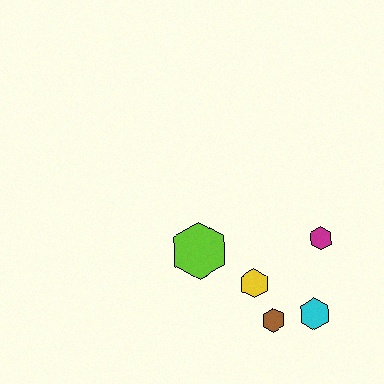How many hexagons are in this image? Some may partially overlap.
There are 5 hexagons.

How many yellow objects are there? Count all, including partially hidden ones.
There is 1 yellow object.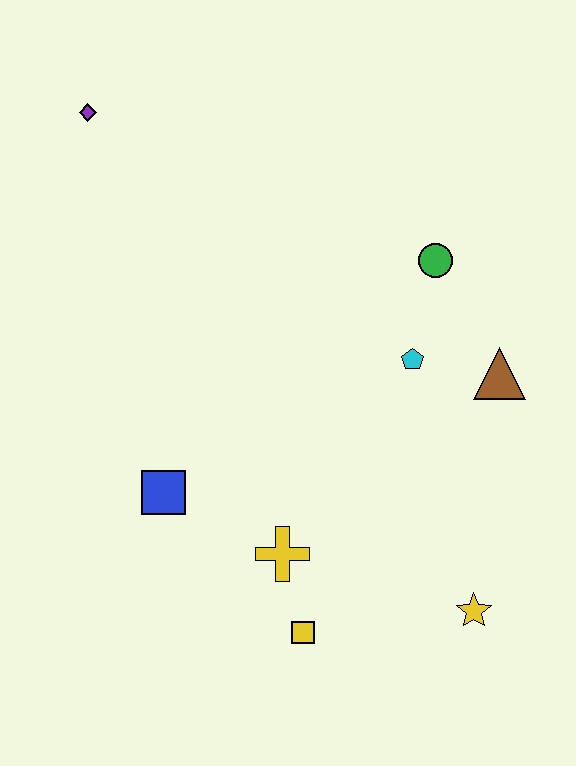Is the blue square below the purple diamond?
Yes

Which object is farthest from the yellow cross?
The purple diamond is farthest from the yellow cross.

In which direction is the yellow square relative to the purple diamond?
The yellow square is below the purple diamond.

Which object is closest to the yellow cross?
The yellow square is closest to the yellow cross.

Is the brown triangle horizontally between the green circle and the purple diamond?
No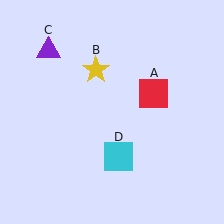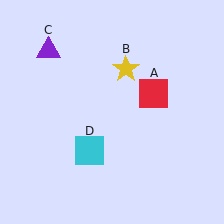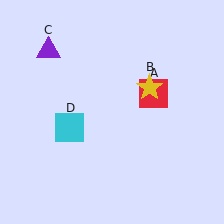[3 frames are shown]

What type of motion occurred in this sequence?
The yellow star (object B), cyan square (object D) rotated clockwise around the center of the scene.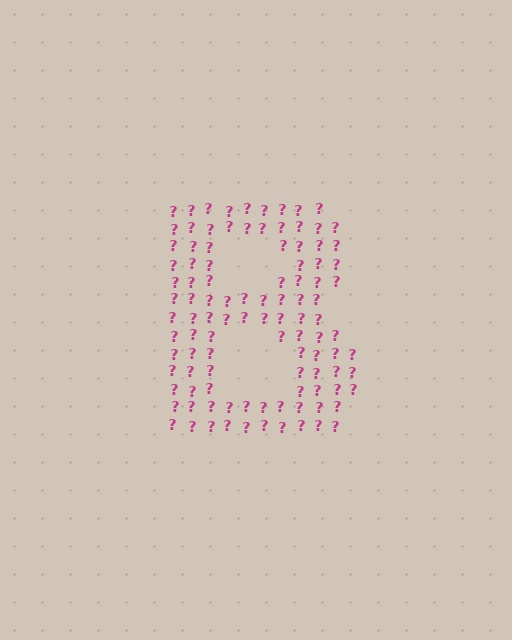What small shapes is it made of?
It is made of small question marks.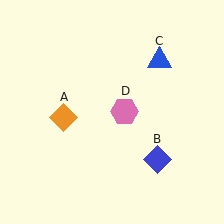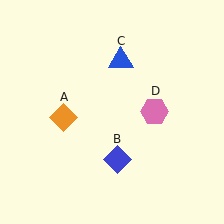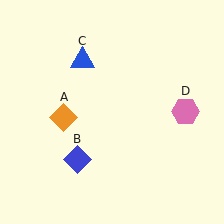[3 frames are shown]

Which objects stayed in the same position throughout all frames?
Orange diamond (object A) remained stationary.